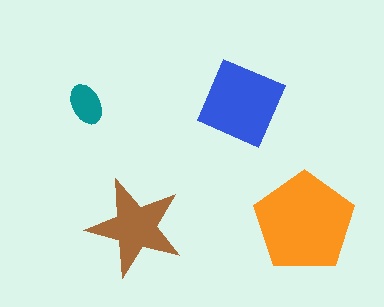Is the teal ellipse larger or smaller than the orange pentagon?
Smaller.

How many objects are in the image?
There are 4 objects in the image.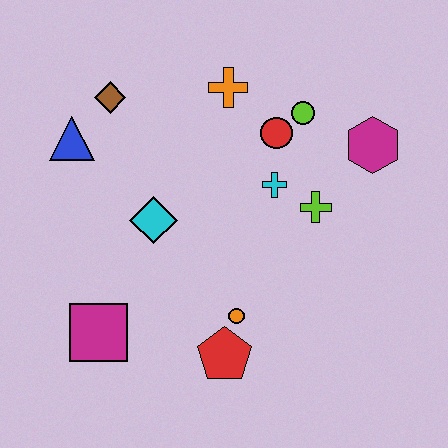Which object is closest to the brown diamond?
The blue triangle is closest to the brown diamond.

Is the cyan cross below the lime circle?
Yes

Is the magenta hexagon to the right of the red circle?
Yes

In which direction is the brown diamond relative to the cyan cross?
The brown diamond is to the left of the cyan cross.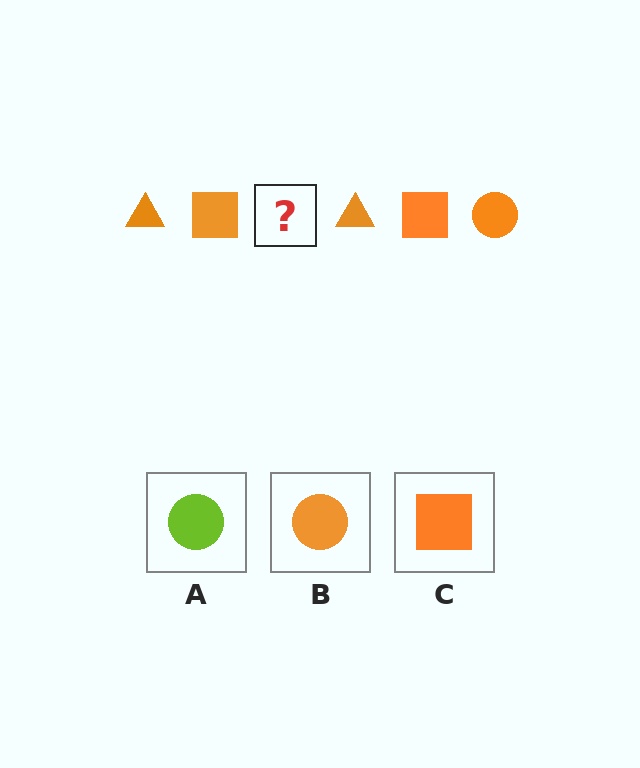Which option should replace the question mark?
Option B.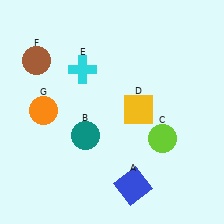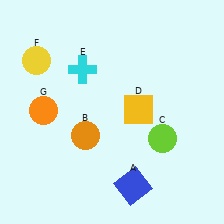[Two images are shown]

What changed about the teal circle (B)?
In Image 1, B is teal. In Image 2, it changed to orange.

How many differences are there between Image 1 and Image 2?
There are 2 differences between the two images.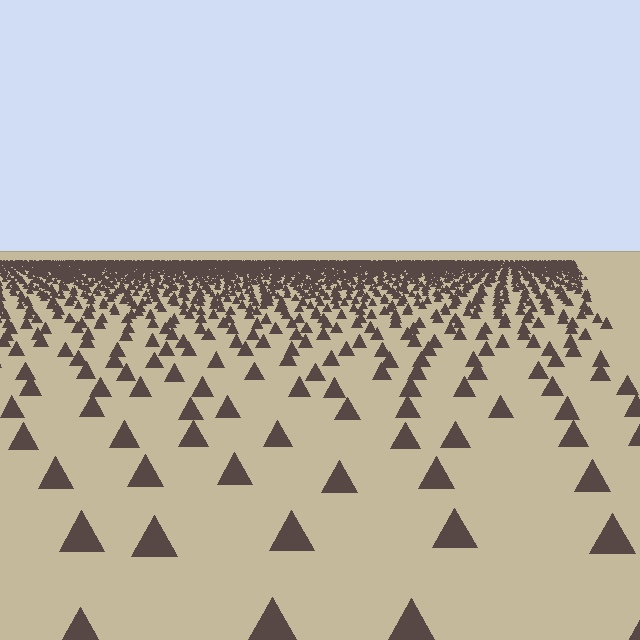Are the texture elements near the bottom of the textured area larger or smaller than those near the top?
Larger. Near the bottom, elements are closer to the viewer and appear at a bigger on-screen size.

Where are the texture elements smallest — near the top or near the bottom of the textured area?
Near the top.